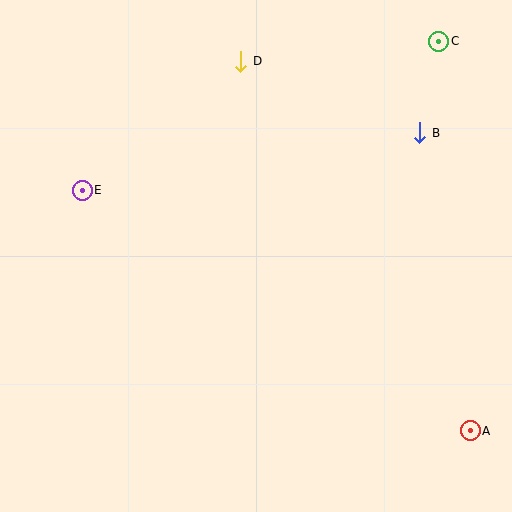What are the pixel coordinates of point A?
Point A is at (470, 431).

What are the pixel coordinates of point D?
Point D is at (241, 62).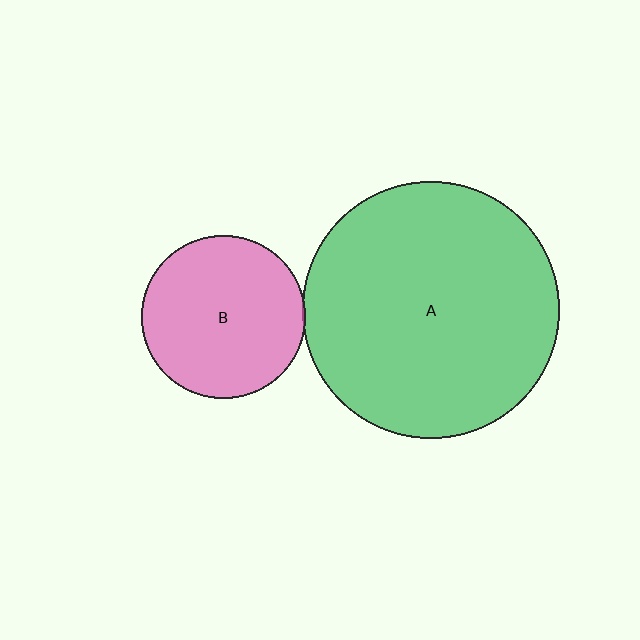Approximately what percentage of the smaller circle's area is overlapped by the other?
Approximately 5%.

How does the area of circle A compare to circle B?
Approximately 2.5 times.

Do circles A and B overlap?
Yes.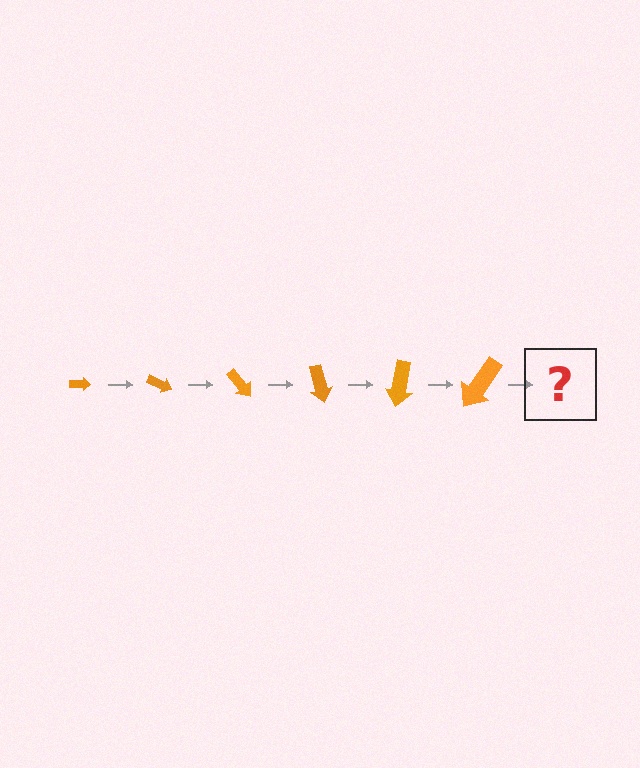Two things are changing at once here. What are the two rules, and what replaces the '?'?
The two rules are that the arrow grows larger each step and it rotates 25 degrees each step. The '?' should be an arrow, larger than the previous one and rotated 150 degrees from the start.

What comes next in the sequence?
The next element should be an arrow, larger than the previous one and rotated 150 degrees from the start.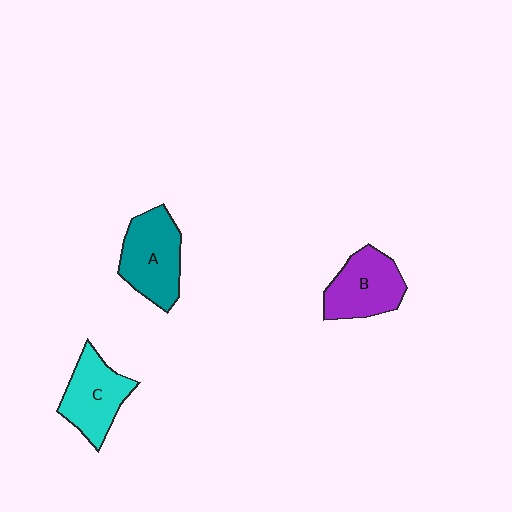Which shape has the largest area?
Shape A (teal).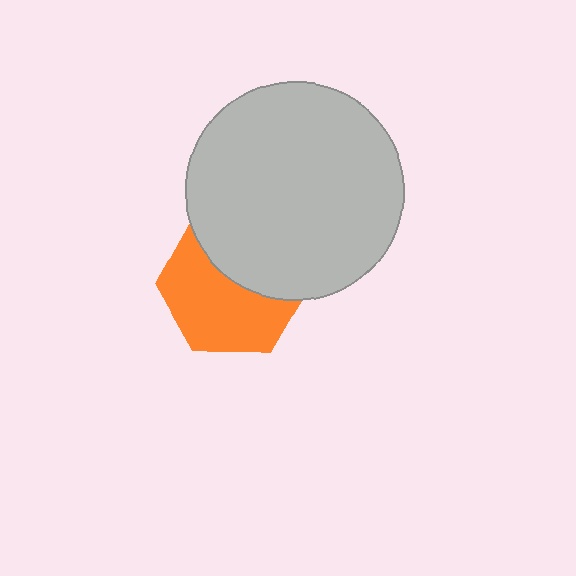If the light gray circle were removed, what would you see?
You would see the complete orange hexagon.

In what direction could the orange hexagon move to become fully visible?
The orange hexagon could move down. That would shift it out from behind the light gray circle entirely.